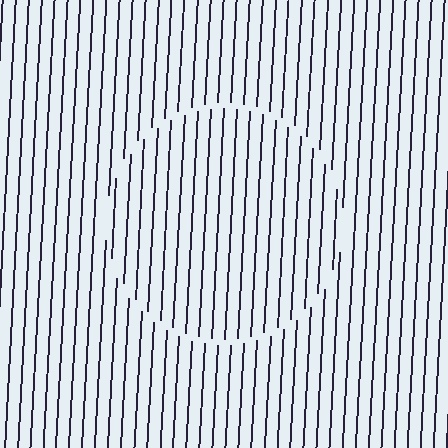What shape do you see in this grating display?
An illusory circle. The interior of the shape contains the same grating, shifted by half a period — the contour is defined by the phase discontinuity where line-ends from the inner and outer gratings abut.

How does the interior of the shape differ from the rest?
The interior of the shape contains the same grating, shifted by half a period — the contour is defined by the phase discontinuity where line-ends from the inner and outer gratings abut.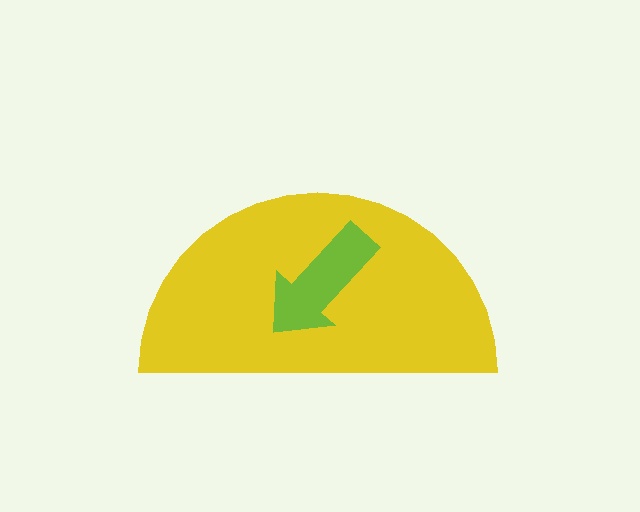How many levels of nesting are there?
2.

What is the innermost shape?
The lime arrow.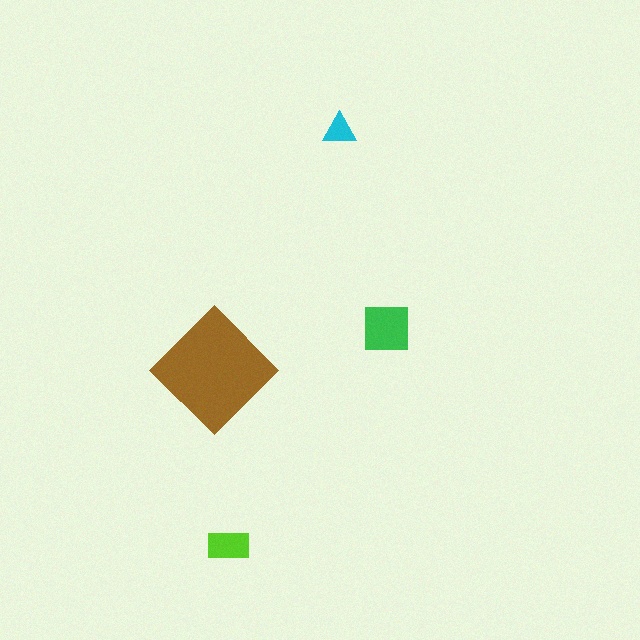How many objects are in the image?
There are 4 objects in the image.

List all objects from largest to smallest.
The brown diamond, the green square, the lime rectangle, the cyan triangle.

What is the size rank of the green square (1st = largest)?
2nd.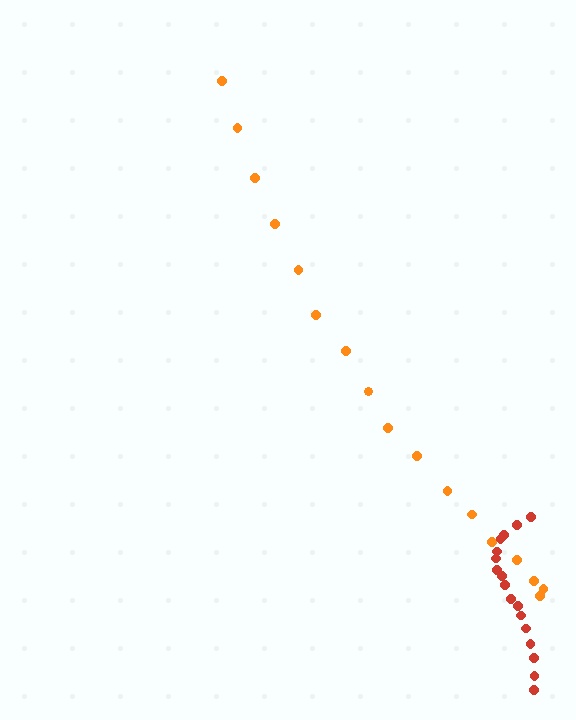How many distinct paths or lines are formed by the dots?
There are 2 distinct paths.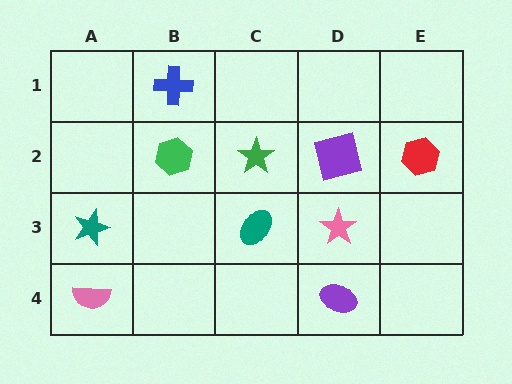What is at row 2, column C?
A green star.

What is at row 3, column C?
A teal ellipse.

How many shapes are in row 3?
3 shapes.